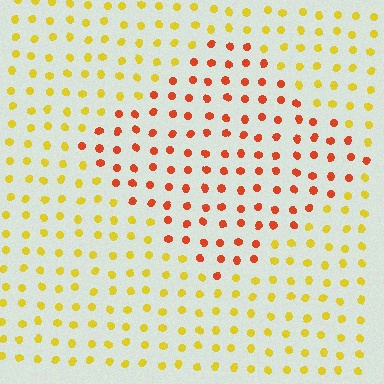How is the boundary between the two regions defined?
The boundary is defined purely by a slight shift in hue (about 45 degrees). Spacing, size, and orientation are identical on both sides.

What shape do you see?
I see a diamond.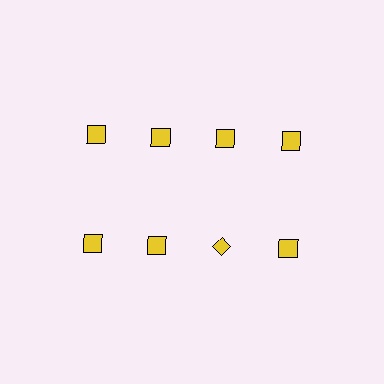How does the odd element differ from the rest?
It has a different shape: diamond instead of square.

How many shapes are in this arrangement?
There are 8 shapes arranged in a grid pattern.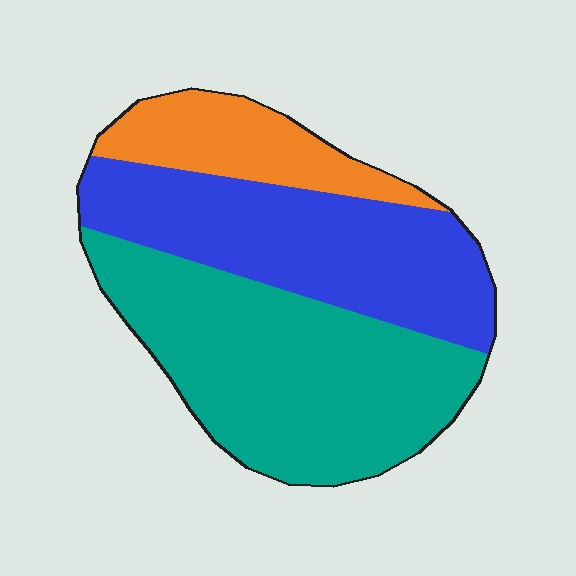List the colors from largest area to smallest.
From largest to smallest: teal, blue, orange.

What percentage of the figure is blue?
Blue covers 37% of the figure.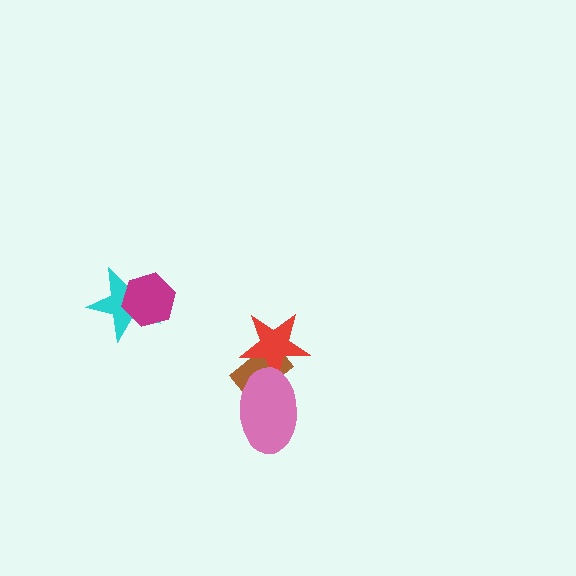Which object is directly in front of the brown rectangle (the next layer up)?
The red star is directly in front of the brown rectangle.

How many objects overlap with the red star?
2 objects overlap with the red star.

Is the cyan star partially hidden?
Yes, it is partially covered by another shape.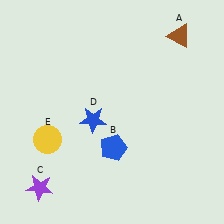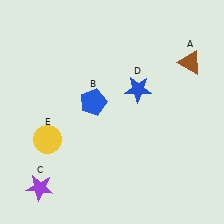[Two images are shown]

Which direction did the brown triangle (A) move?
The brown triangle (A) moved down.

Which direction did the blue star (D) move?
The blue star (D) moved right.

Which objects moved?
The objects that moved are: the brown triangle (A), the blue pentagon (B), the blue star (D).